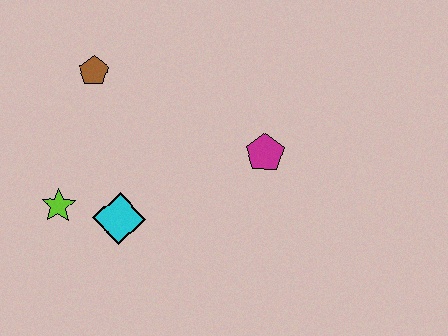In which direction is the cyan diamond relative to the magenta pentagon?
The cyan diamond is to the left of the magenta pentagon.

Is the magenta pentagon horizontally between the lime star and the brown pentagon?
No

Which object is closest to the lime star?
The cyan diamond is closest to the lime star.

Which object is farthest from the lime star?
The magenta pentagon is farthest from the lime star.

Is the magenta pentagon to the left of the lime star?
No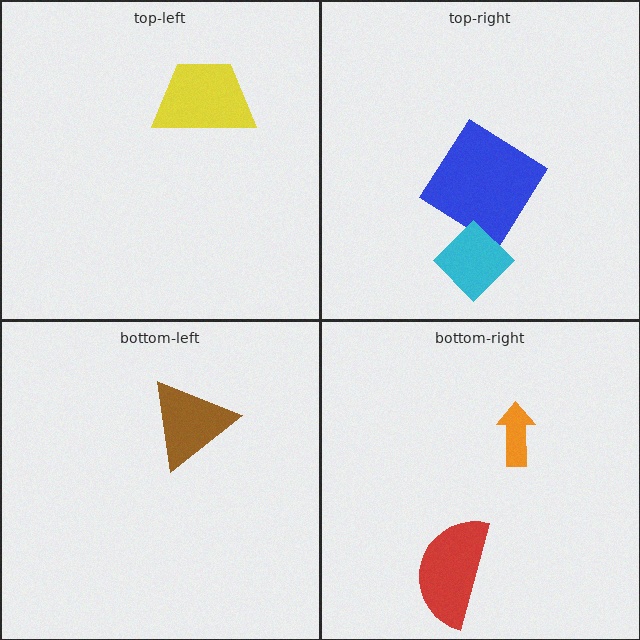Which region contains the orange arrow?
The bottom-right region.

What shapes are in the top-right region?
The blue diamond, the cyan diamond.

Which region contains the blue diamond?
The top-right region.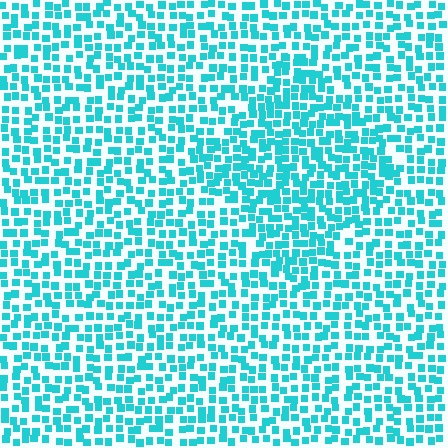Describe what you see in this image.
The image contains small cyan elements arranged at two different densities. A diamond-shaped region is visible where the elements are more densely packed than the surrounding area.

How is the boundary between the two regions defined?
The boundary is defined by a change in element density (approximately 1.5x ratio). All elements are the same color, size, and shape.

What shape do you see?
I see a diamond.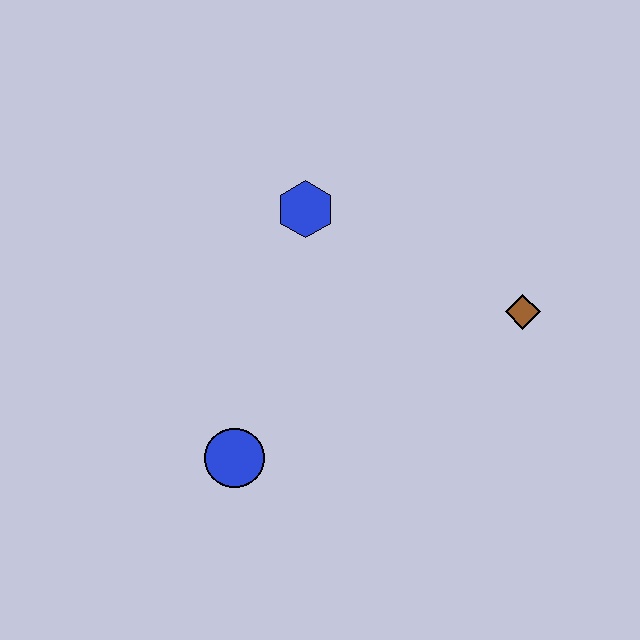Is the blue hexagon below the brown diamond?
No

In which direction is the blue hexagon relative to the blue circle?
The blue hexagon is above the blue circle.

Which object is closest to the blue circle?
The blue hexagon is closest to the blue circle.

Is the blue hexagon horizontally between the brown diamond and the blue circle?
Yes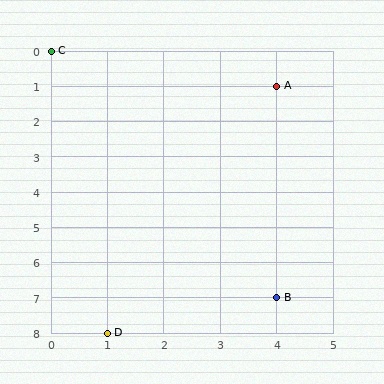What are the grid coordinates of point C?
Point C is at grid coordinates (0, 0).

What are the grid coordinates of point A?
Point A is at grid coordinates (4, 1).